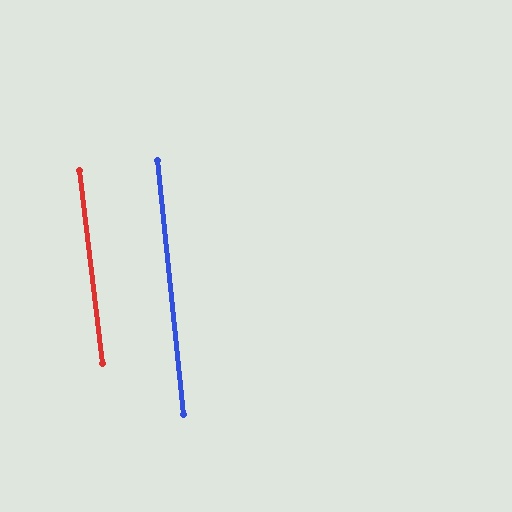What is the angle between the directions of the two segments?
Approximately 1 degree.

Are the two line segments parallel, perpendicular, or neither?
Parallel — their directions differ by only 1.0°.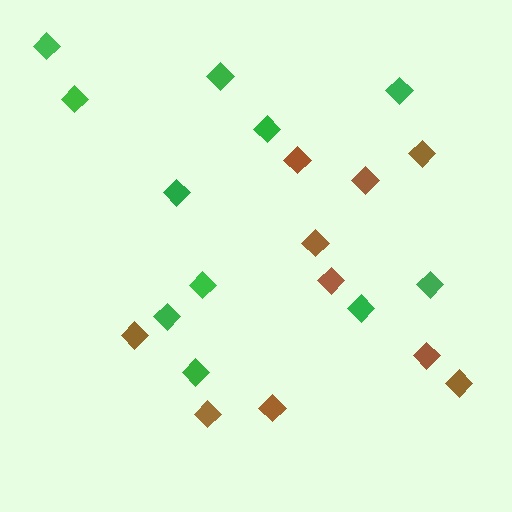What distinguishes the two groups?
There are 2 groups: one group of brown diamonds (10) and one group of green diamonds (11).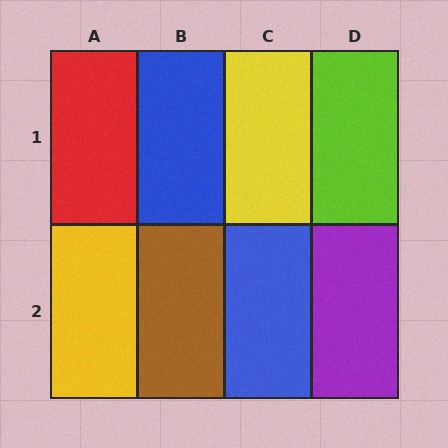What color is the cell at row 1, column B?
Blue.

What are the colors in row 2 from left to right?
Yellow, brown, blue, purple.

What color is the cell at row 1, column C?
Yellow.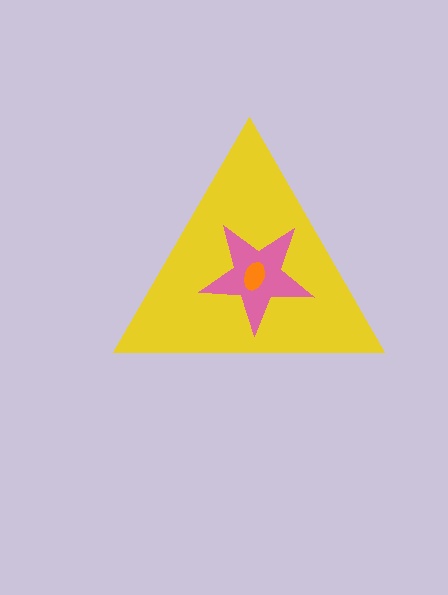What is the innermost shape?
The orange ellipse.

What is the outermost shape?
The yellow triangle.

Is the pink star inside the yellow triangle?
Yes.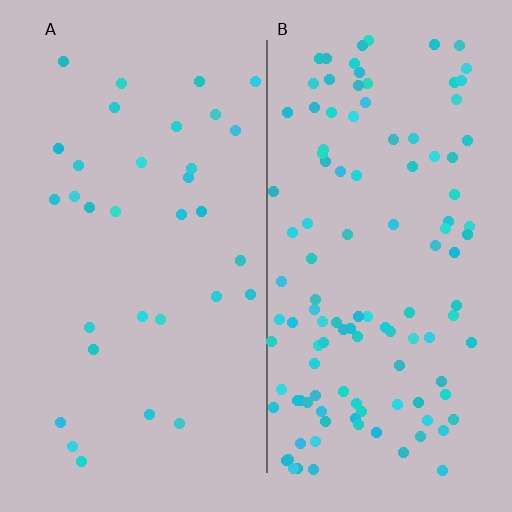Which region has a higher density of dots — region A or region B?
B (the right).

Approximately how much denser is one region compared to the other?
Approximately 3.6× — region B over region A.